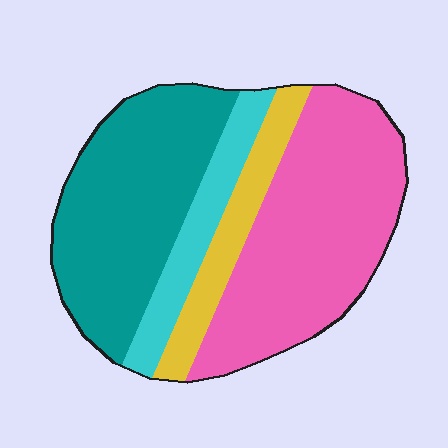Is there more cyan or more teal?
Teal.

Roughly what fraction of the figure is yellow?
Yellow covers about 10% of the figure.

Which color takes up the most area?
Pink, at roughly 40%.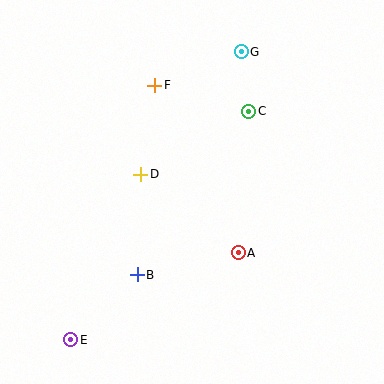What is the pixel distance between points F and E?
The distance between F and E is 268 pixels.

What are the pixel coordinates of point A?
Point A is at (238, 253).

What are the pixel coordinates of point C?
Point C is at (249, 111).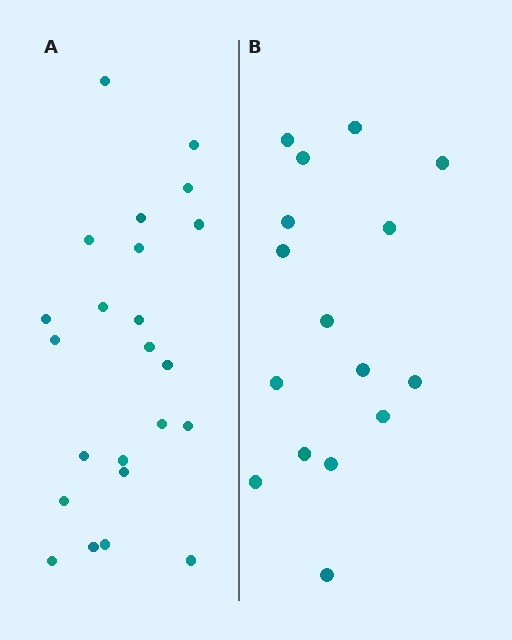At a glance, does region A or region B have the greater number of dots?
Region A (the left region) has more dots.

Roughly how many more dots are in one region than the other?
Region A has roughly 8 or so more dots than region B.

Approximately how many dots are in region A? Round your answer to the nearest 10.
About 20 dots. (The exact count is 23, which rounds to 20.)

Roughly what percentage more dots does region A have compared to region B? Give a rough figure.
About 45% more.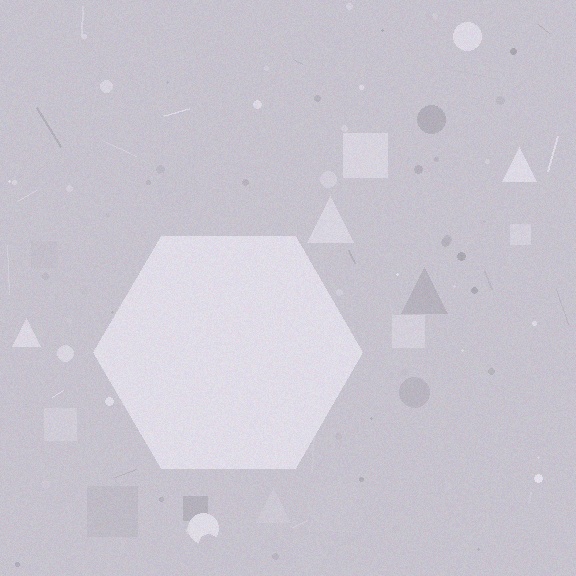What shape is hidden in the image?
A hexagon is hidden in the image.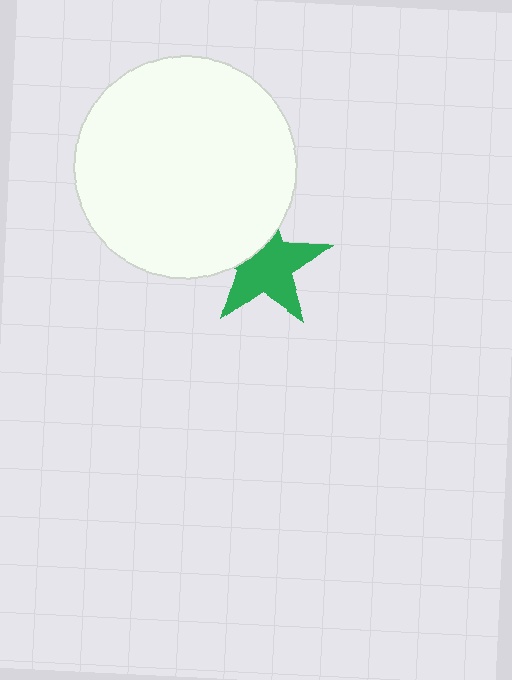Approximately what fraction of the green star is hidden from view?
Roughly 31% of the green star is hidden behind the white circle.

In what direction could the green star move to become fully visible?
The green star could move toward the lower-right. That would shift it out from behind the white circle entirely.